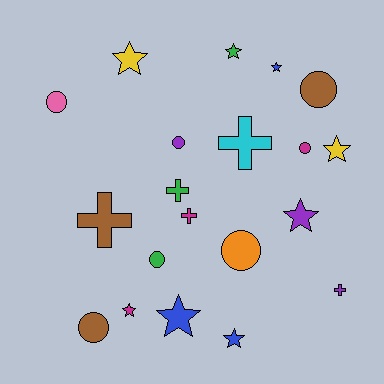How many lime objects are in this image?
There are no lime objects.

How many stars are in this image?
There are 8 stars.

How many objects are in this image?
There are 20 objects.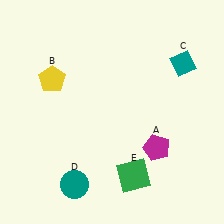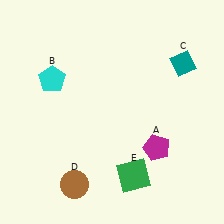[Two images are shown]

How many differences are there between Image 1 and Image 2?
There are 2 differences between the two images.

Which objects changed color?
B changed from yellow to cyan. D changed from teal to brown.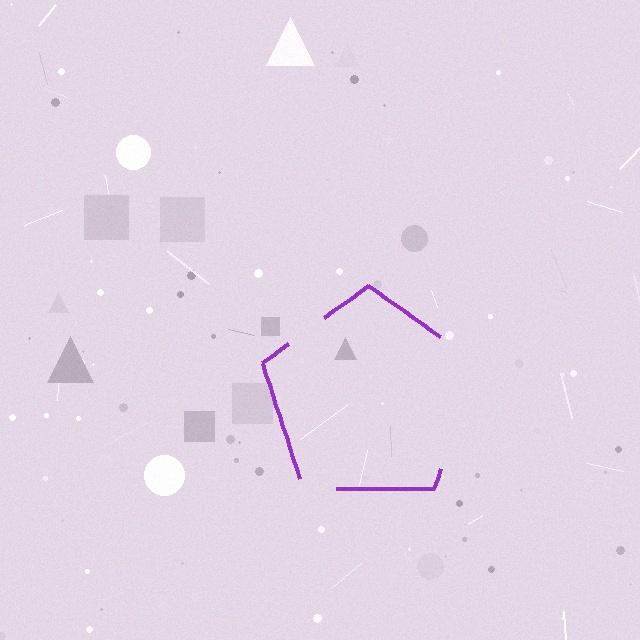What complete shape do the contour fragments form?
The contour fragments form a pentagon.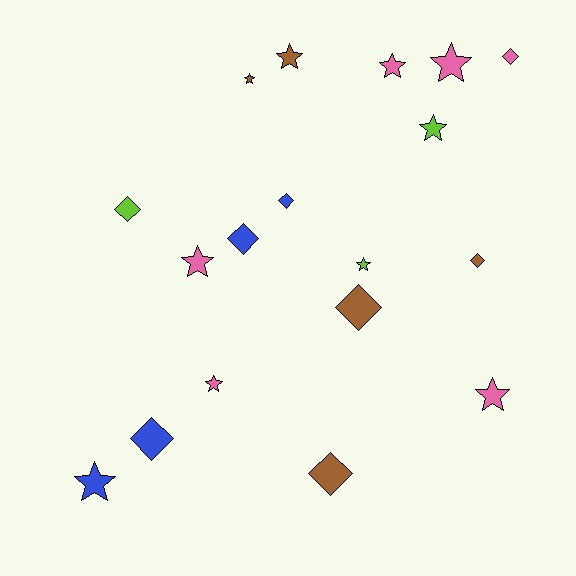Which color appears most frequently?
Pink, with 6 objects.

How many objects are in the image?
There are 18 objects.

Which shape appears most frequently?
Star, with 10 objects.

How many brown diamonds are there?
There are 3 brown diamonds.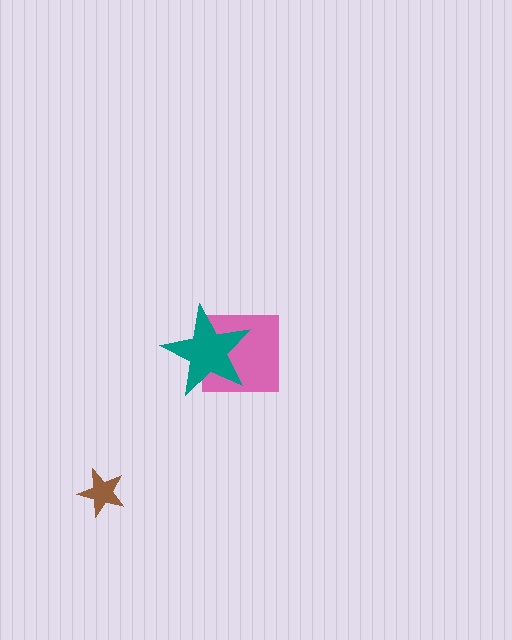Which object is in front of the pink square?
The teal star is in front of the pink square.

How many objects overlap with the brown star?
0 objects overlap with the brown star.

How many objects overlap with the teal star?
1 object overlaps with the teal star.